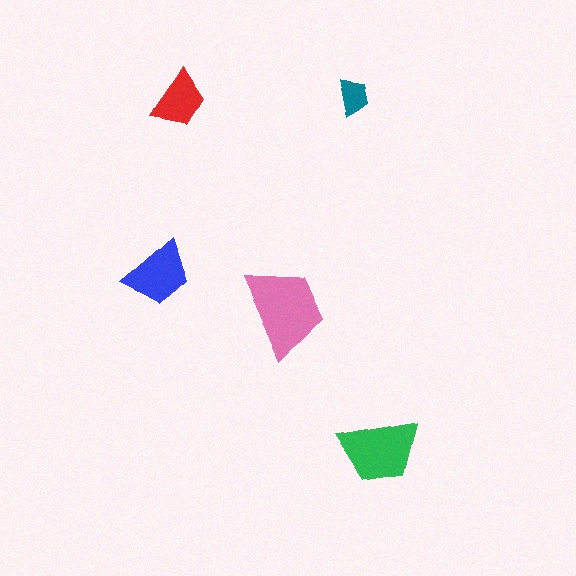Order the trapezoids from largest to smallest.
the pink one, the green one, the blue one, the red one, the teal one.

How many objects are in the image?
There are 5 objects in the image.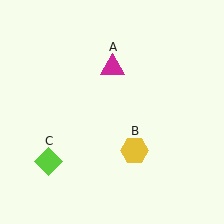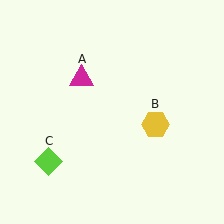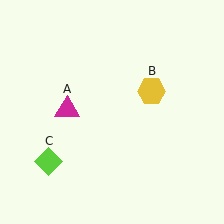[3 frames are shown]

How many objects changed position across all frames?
2 objects changed position: magenta triangle (object A), yellow hexagon (object B).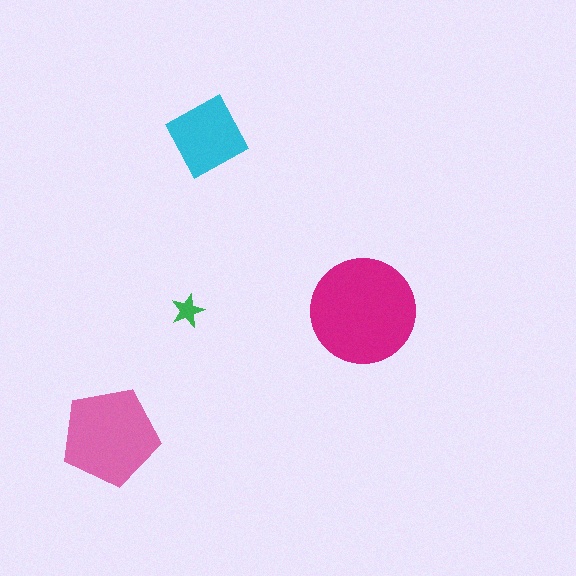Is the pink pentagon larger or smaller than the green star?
Larger.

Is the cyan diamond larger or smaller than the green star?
Larger.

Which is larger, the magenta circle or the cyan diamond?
The magenta circle.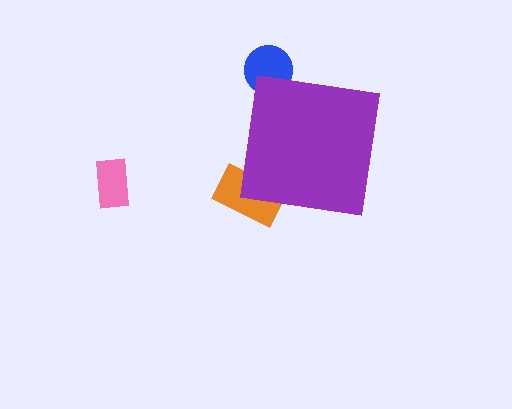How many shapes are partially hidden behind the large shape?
2 shapes are partially hidden.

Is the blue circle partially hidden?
Yes, the blue circle is partially hidden behind the purple square.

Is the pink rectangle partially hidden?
No, the pink rectangle is fully visible.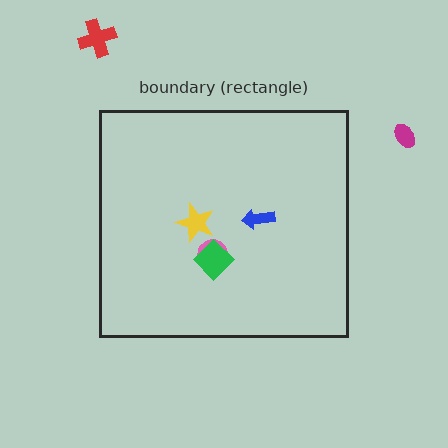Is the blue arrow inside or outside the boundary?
Inside.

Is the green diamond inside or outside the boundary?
Inside.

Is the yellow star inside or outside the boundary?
Inside.